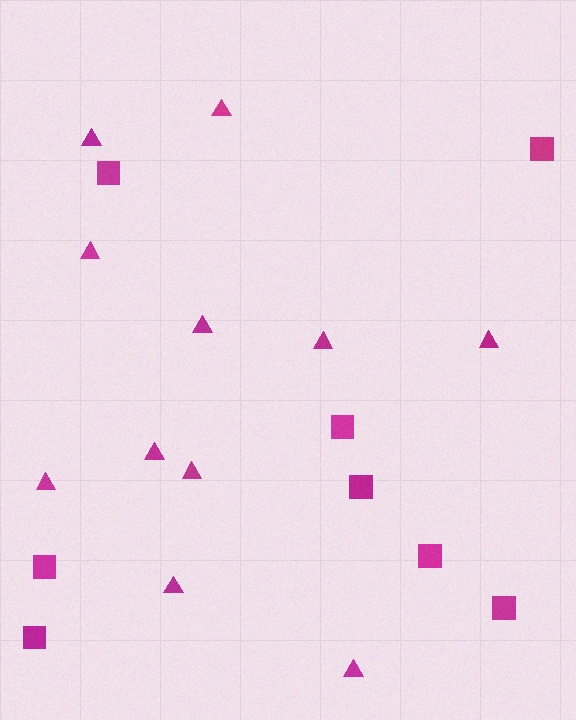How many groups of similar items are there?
There are 2 groups: one group of triangles (11) and one group of squares (8).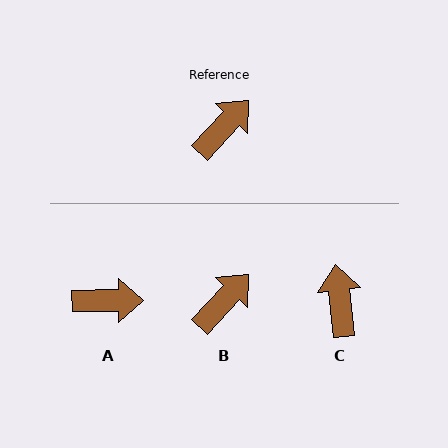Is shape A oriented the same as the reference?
No, it is off by about 47 degrees.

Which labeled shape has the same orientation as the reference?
B.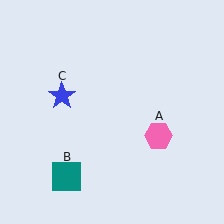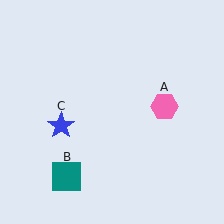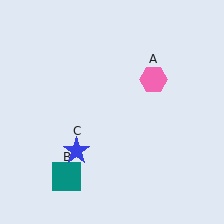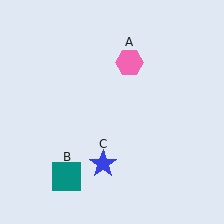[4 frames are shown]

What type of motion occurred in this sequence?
The pink hexagon (object A), blue star (object C) rotated counterclockwise around the center of the scene.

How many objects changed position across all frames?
2 objects changed position: pink hexagon (object A), blue star (object C).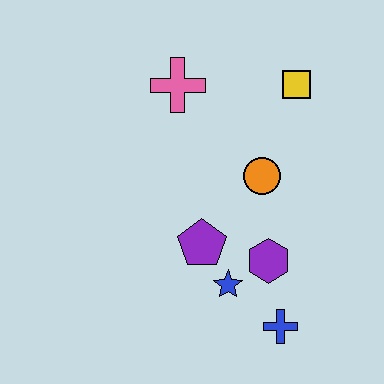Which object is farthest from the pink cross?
The blue cross is farthest from the pink cross.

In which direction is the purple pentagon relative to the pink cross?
The purple pentagon is below the pink cross.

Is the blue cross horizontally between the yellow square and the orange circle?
Yes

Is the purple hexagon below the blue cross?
No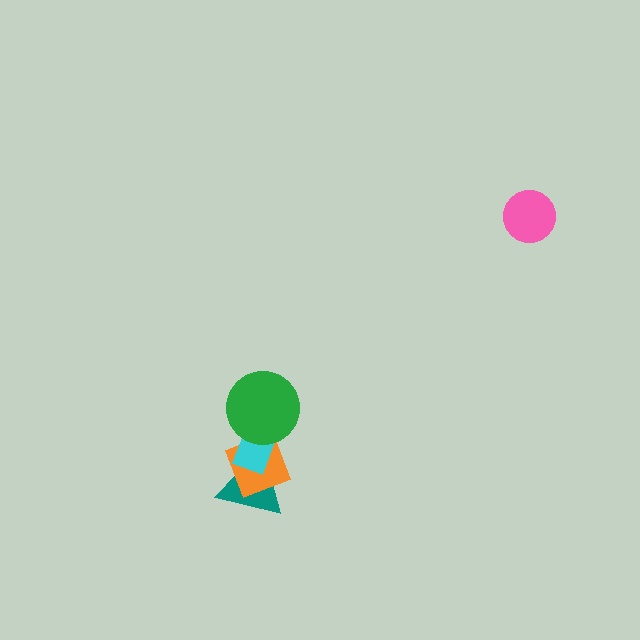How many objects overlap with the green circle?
2 objects overlap with the green circle.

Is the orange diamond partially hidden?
Yes, it is partially covered by another shape.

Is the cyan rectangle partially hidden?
Yes, it is partially covered by another shape.